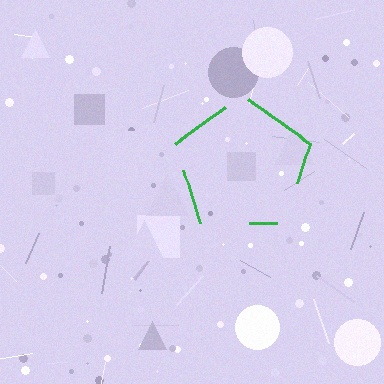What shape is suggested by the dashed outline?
The dashed outline suggests a pentagon.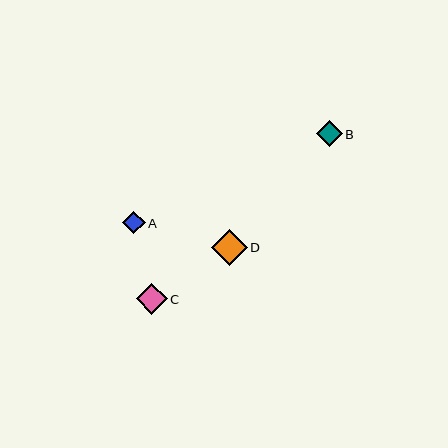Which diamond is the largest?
Diamond D is the largest with a size of approximately 35 pixels.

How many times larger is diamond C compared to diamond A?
Diamond C is approximately 1.4 times the size of diamond A.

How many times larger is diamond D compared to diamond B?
Diamond D is approximately 1.4 times the size of diamond B.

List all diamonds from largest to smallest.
From largest to smallest: D, C, B, A.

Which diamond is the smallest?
Diamond A is the smallest with a size of approximately 23 pixels.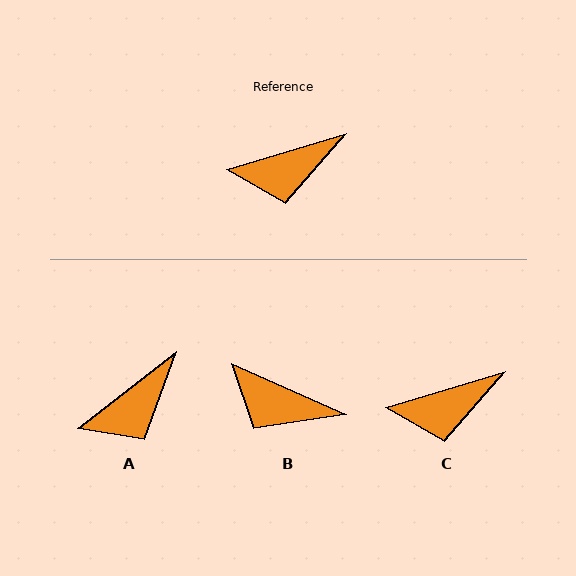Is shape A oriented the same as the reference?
No, it is off by about 21 degrees.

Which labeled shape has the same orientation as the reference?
C.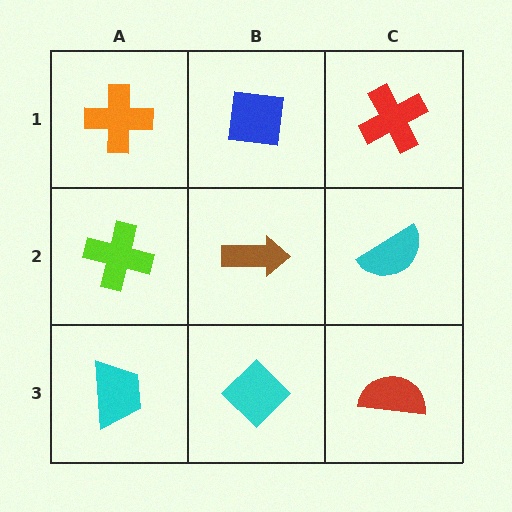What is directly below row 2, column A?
A cyan trapezoid.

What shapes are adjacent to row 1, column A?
A lime cross (row 2, column A), a blue square (row 1, column B).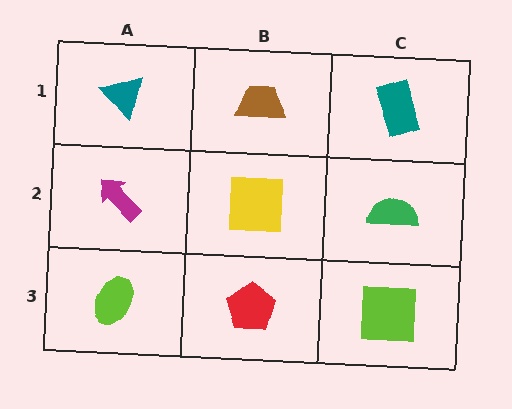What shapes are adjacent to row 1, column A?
A magenta arrow (row 2, column A), a brown trapezoid (row 1, column B).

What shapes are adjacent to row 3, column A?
A magenta arrow (row 2, column A), a red pentagon (row 3, column B).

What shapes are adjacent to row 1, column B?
A yellow square (row 2, column B), a teal triangle (row 1, column A), a teal rectangle (row 1, column C).